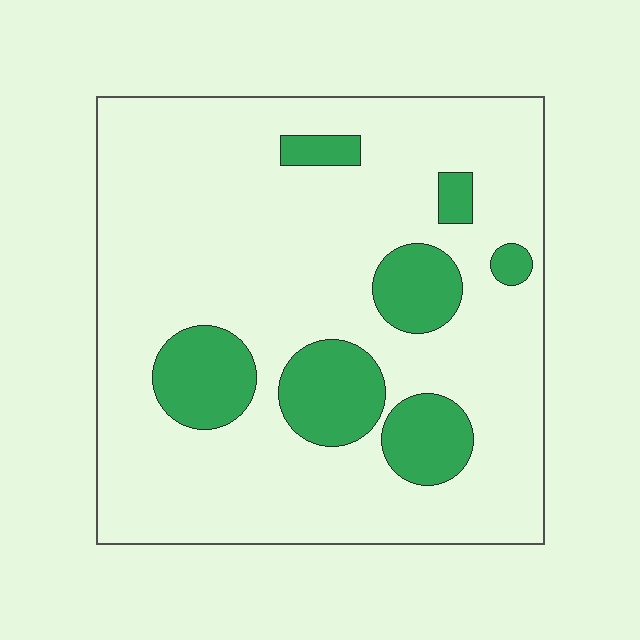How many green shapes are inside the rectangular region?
7.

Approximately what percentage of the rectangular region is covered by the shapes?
Approximately 20%.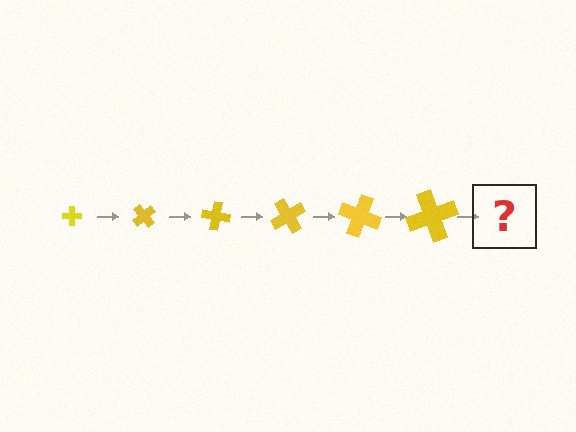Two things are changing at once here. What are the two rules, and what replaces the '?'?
The two rules are that the cross grows larger each step and it rotates 50 degrees each step. The '?' should be a cross, larger than the previous one and rotated 300 degrees from the start.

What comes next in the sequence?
The next element should be a cross, larger than the previous one and rotated 300 degrees from the start.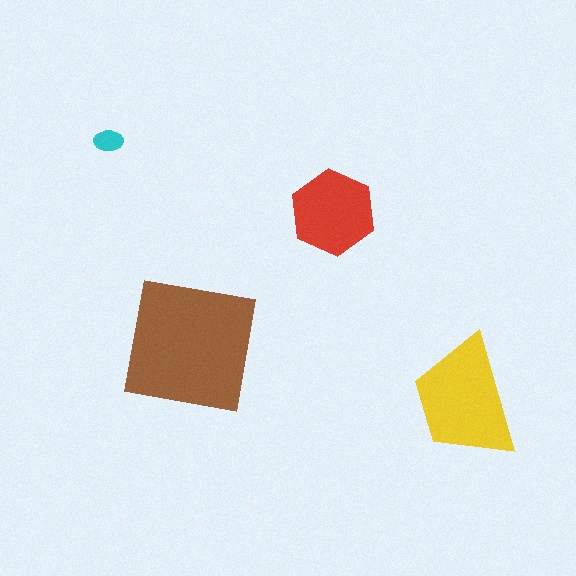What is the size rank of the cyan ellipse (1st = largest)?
4th.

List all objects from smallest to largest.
The cyan ellipse, the red hexagon, the yellow trapezoid, the brown square.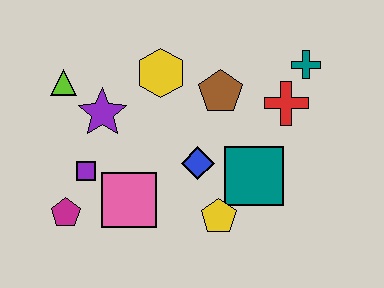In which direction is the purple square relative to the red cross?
The purple square is to the left of the red cross.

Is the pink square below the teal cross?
Yes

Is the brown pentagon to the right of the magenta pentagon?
Yes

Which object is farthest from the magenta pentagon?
The teal cross is farthest from the magenta pentagon.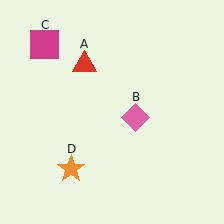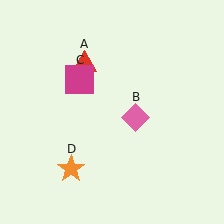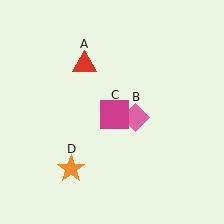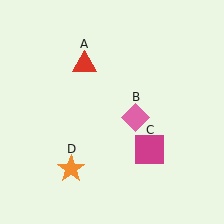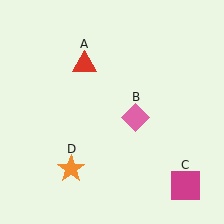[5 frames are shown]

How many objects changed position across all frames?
1 object changed position: magenta square (object C).